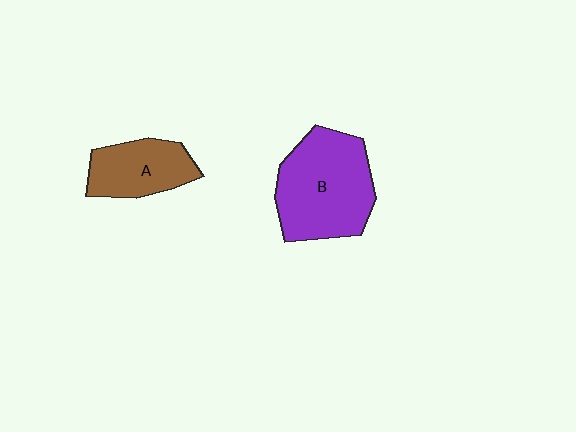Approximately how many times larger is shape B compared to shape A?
Approximately 1.7 times.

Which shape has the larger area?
Shape B (purple).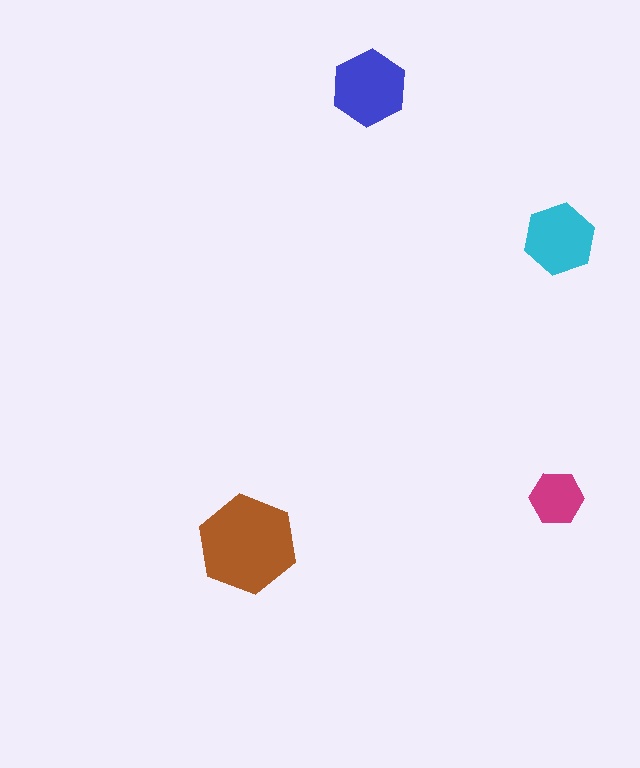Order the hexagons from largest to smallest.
the brown one, the blue one, the cyan one, the magenta one.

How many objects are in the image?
There are 4 objects in the image.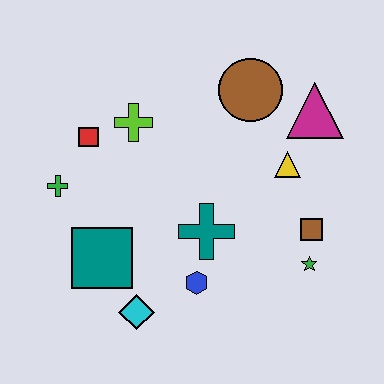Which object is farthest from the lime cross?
The green star is farthest from the lime cross.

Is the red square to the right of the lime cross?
No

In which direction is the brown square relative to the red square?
The brown square is to the right of the red square.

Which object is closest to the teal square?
The cyan diamond is closest to the teal square.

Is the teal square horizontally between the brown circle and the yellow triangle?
No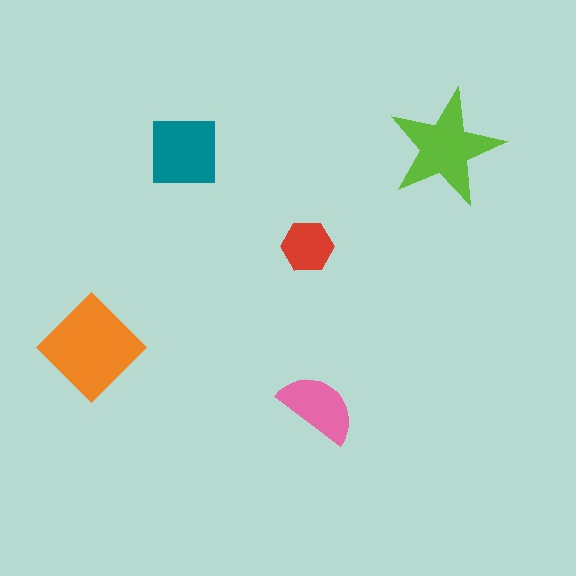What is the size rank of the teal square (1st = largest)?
3rd.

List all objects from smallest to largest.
The red hexagon, the pink semicircle, the teal square, the lime star, the orange diamond.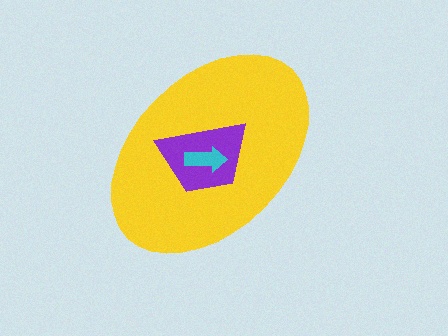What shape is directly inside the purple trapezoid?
The cyan arrow.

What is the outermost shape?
The yellow ellipse.